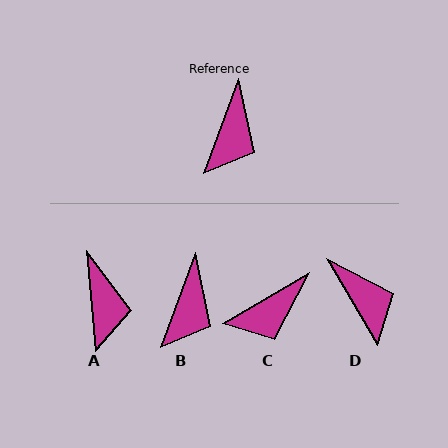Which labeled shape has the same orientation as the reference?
B.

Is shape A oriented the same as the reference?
No, it is off by about 25 degrees.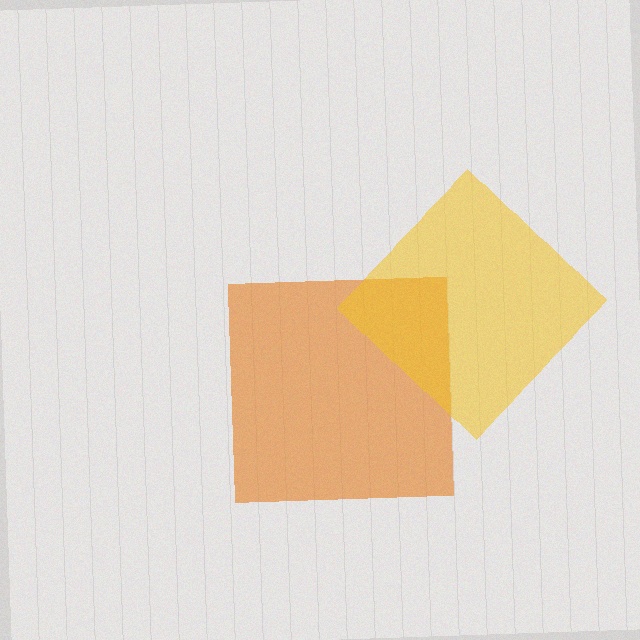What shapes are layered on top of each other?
The layered shapes are: an orange square, a yellow diamond.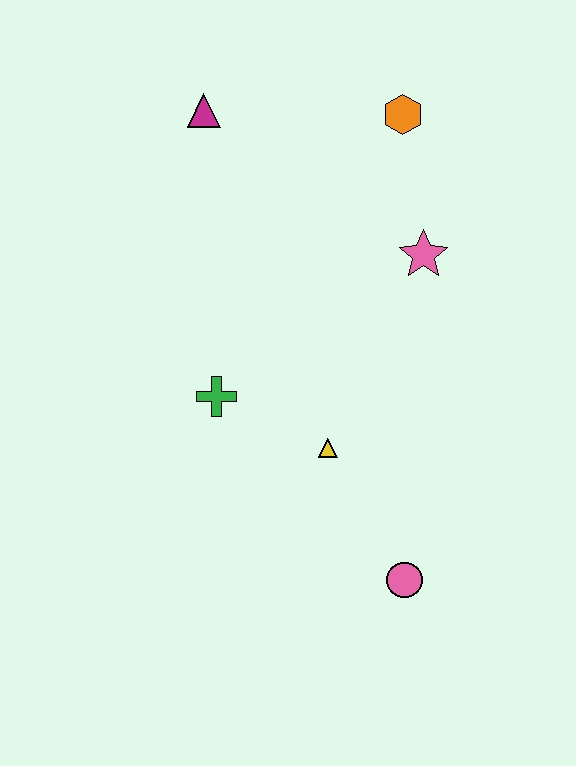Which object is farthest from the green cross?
The orange hexagon is farthest from the green cross.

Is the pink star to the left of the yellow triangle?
No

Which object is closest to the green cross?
The yellow triangle is closest to the green cross.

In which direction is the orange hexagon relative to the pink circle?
The orange hexagon is above the pink circle.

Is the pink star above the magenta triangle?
No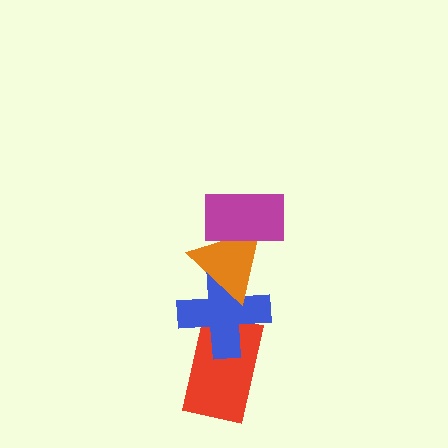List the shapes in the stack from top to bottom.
From top to bottom: the magenta rectangle, the orange triangle, the blue cross, the red rectangle.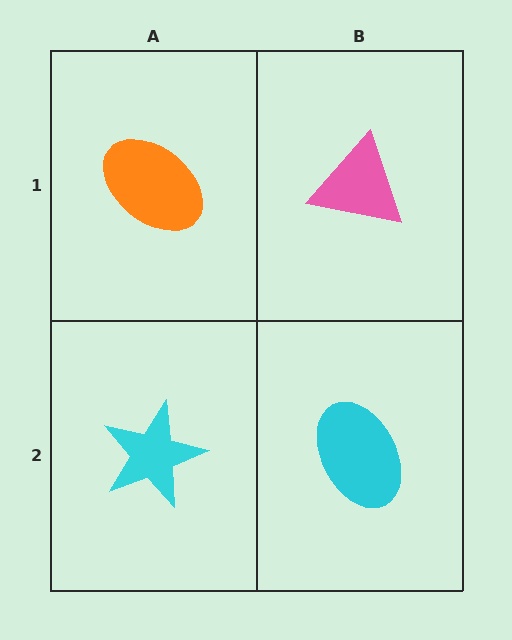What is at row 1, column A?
An orange ellipse.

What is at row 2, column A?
A cyan star.